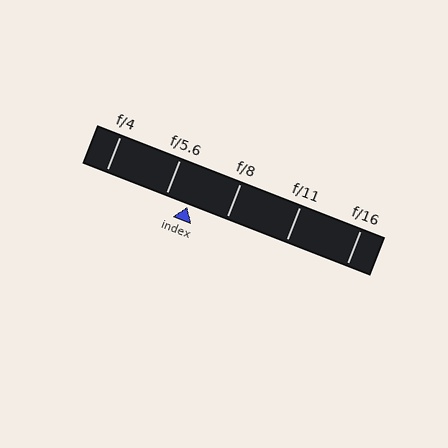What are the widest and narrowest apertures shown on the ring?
The widest aperture shown is f/4 and the narrowest is f/16.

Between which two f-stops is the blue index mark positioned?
The index mark is between f/5.6 and f/8.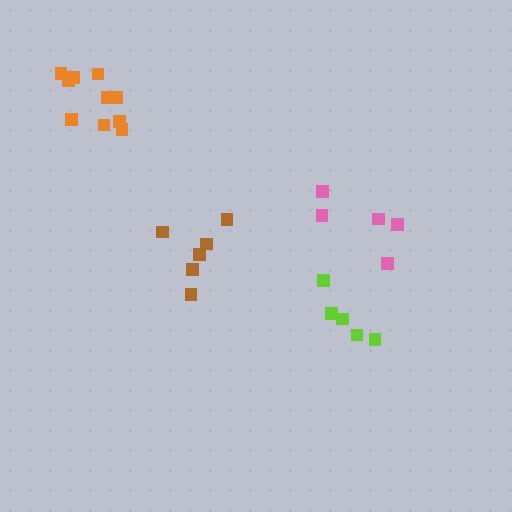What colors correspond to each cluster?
The clusters are colored: orange, brown, lime, pink.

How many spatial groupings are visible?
There are 4 spatial groupings.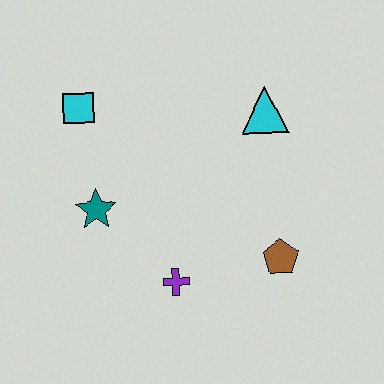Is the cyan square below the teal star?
No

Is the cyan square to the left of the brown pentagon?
Yes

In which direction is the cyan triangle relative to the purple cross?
The cyan triangle is above the purple cross.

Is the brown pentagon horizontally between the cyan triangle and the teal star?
No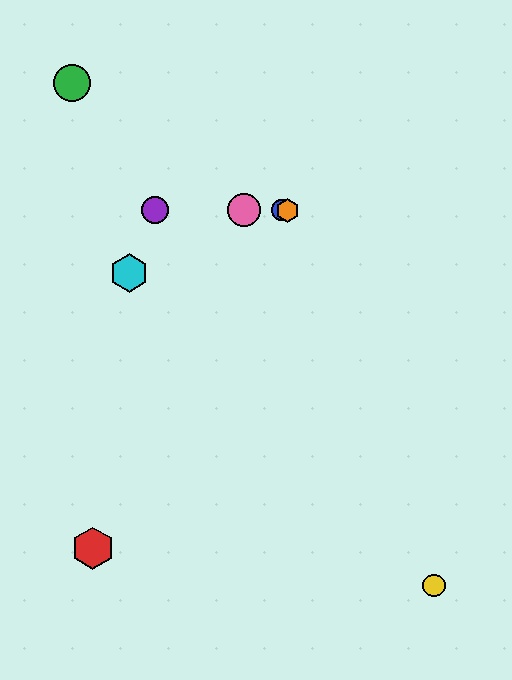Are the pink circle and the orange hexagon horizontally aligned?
Yes, both are at y≈210.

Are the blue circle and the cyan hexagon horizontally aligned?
No, the blue circle is at y≈210 and the cyan hexagon is at y≈273.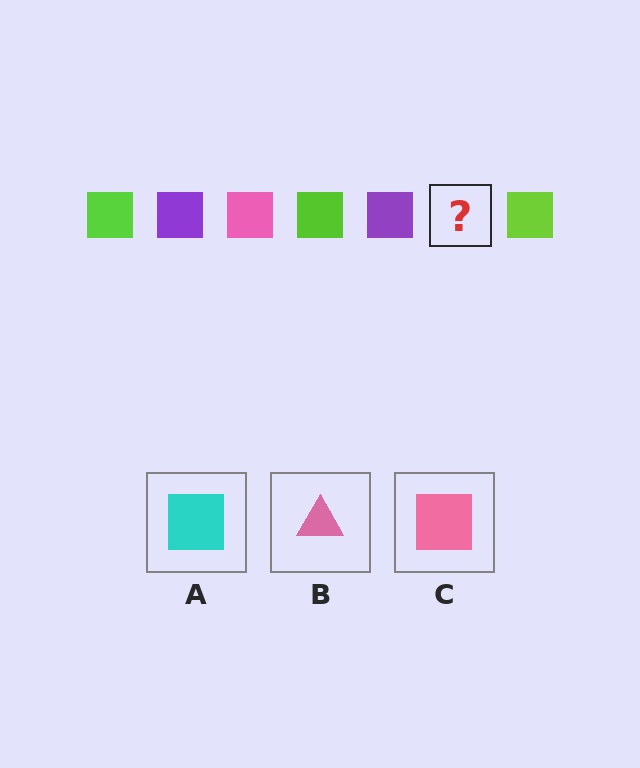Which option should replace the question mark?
Option C.